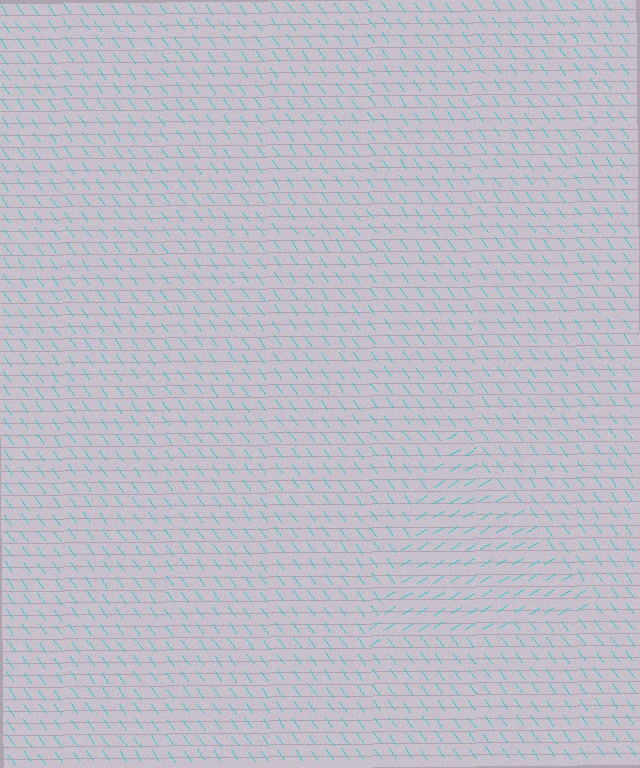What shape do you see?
I see a triangle.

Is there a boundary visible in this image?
Yes, there is a texture boundary formed by a change in line orientation.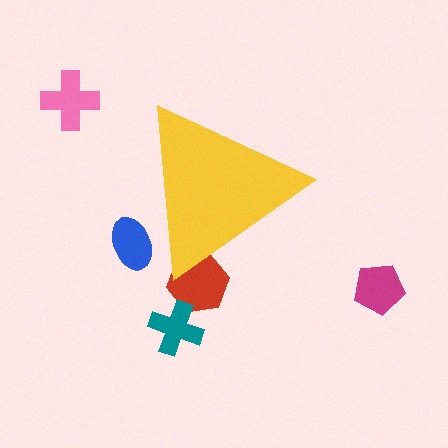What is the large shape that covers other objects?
A yellow triangle.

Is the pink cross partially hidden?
No, the pink cross is fully visible.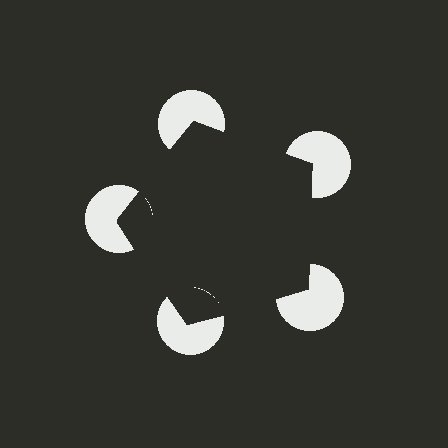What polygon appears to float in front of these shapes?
An illusory pentagon — its edges are inferred from the aligned wedge cuts in the pac-man discs, not physically drawn.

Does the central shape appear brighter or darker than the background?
It typically appears slightly darker than the background, even though no actual brightness change is drawn.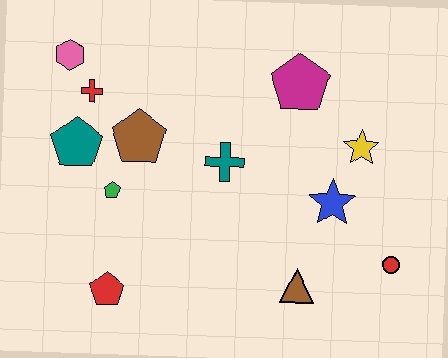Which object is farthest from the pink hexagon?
The red circle is farthest from the pink hexagon.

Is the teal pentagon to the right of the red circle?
No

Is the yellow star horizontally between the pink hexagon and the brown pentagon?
No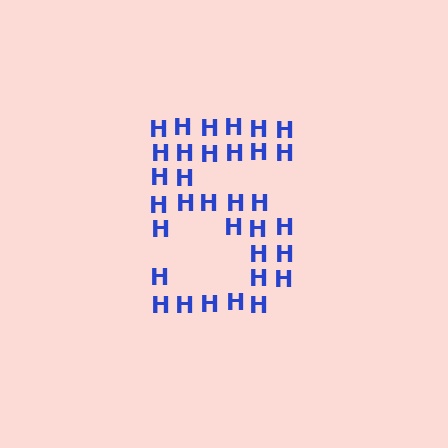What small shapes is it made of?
It is made of small letter H's.